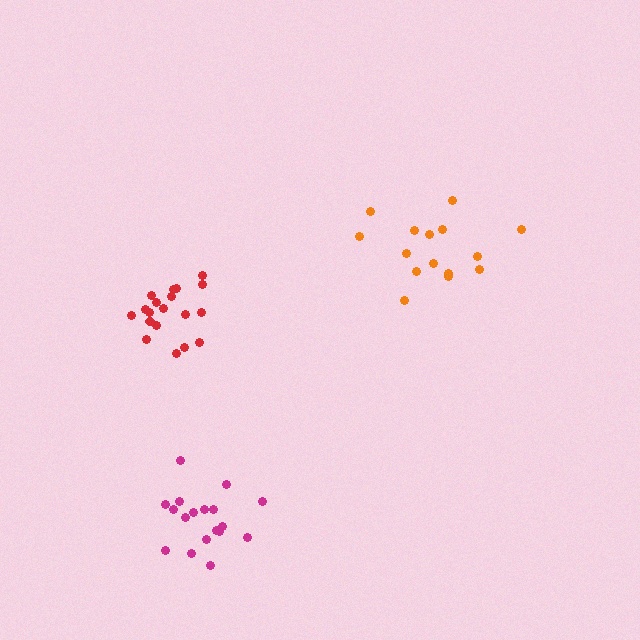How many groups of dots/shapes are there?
There are 3 groups.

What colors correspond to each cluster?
The clusters are colored: magenta, orange, red.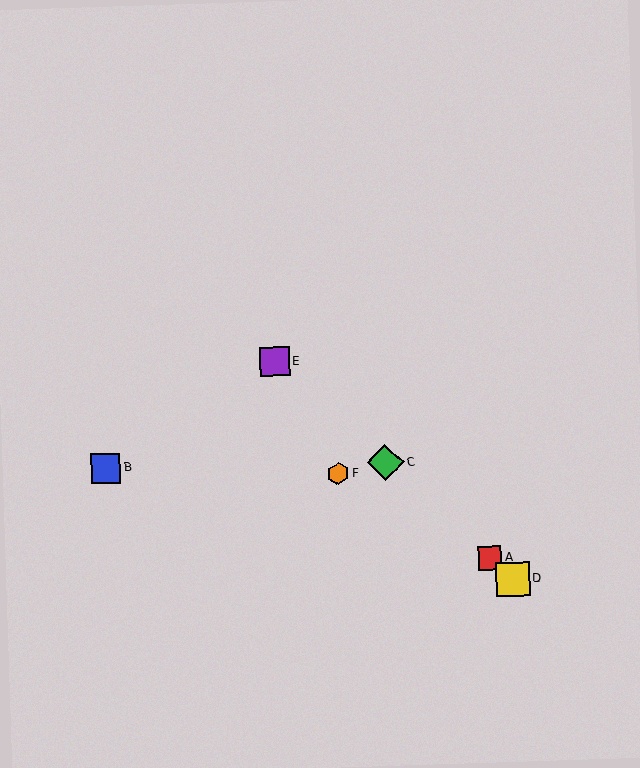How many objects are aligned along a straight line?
4 objects (A, C, D, E) are aligned along a straight line.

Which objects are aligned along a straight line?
Objects A, C, D, E are aligned along a straight line.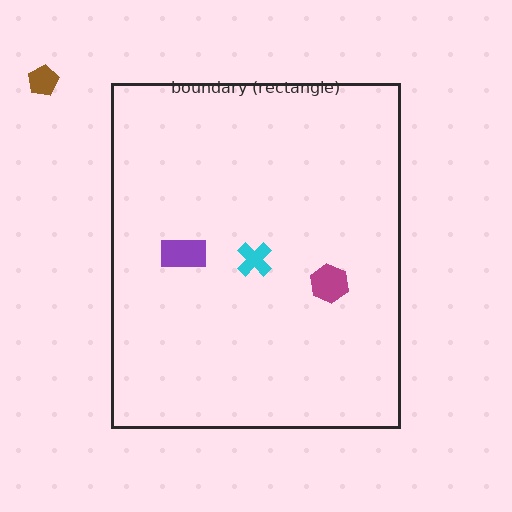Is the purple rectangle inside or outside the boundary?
Inside.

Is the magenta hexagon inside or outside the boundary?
Inside.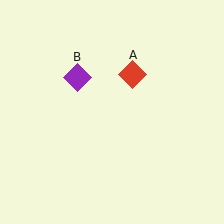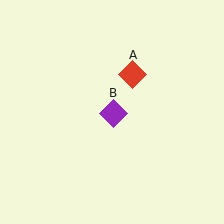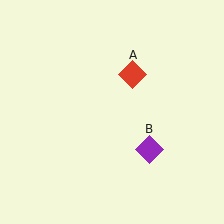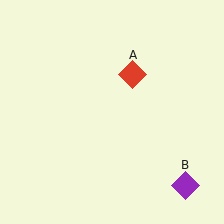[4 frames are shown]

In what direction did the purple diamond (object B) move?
The purple diamond (object B) moved down and to the right.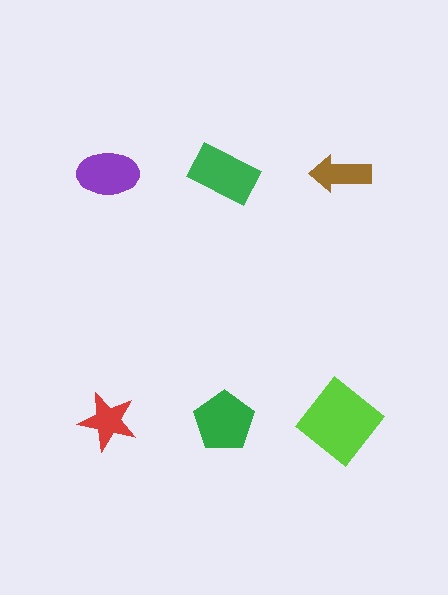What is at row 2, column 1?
A red star.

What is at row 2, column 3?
A lime diamond.